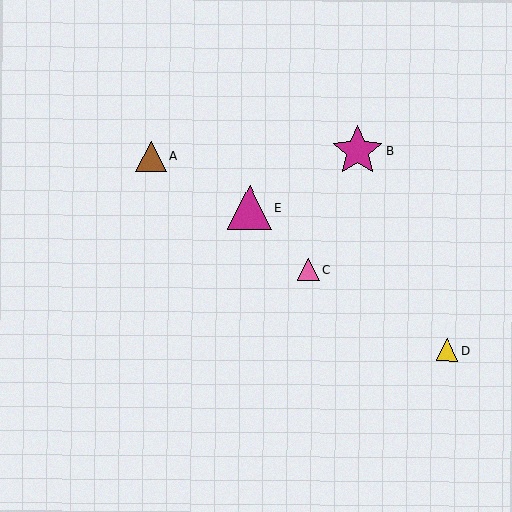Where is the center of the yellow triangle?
The center of the yellow triangle is at (447, 350).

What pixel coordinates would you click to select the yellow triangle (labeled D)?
Click at (447, 350) to select the yellow triangle D.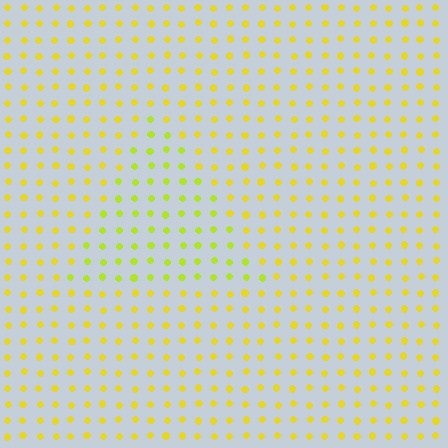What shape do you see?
I see a triangle.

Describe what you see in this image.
The image is filled with small yellow elements in a uniform arrangement. A triangle-shaped region is visible where the elements are tinted to a slightly different hue, forming a subtle color boundary.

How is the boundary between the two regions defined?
The boundary is defined purely by a slight shift in hue (about 23 degrees). Spacing, size, and orientation are identical on both sides.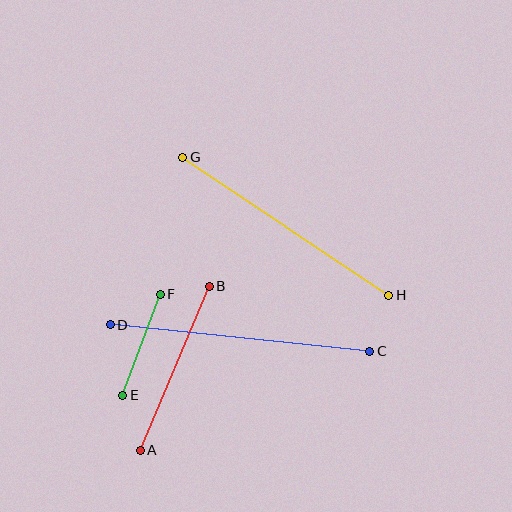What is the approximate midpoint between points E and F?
The midpoint is at approximately (141, 345) pixels.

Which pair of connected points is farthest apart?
Points C and D are farthest apart.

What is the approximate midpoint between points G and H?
The midpoint is at approximately (286, 226) pixels.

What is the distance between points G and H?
The distance is approximately 248 pixels.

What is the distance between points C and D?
The distance is approximately 261 pixels.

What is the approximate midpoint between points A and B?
The midpoint is at approximately (175, 368) pixels.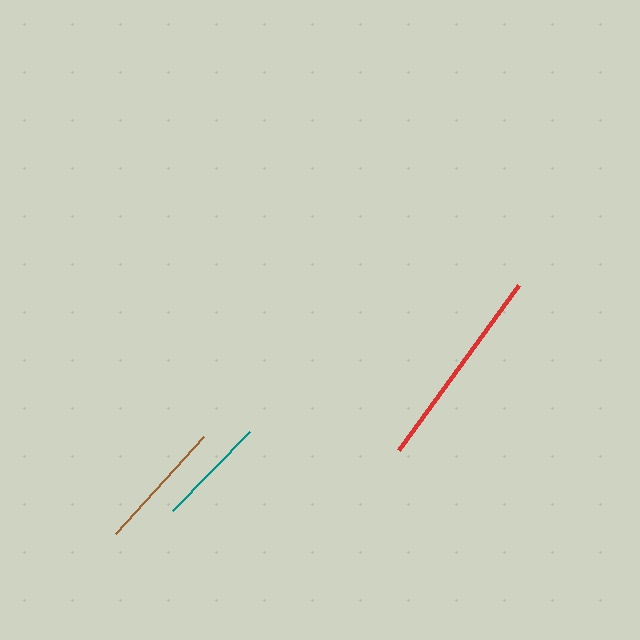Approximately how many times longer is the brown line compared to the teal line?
The brown line is approximately 1.2 times the length of the teal line.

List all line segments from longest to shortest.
From longest to shortest: red, brown, teal.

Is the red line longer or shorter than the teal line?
The red line is longer than the teal line.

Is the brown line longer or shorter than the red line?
The red line is longer than the brown line.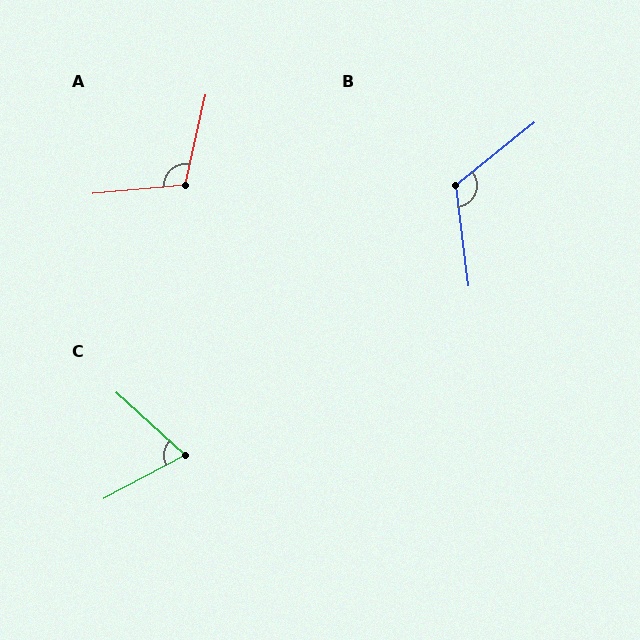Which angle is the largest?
B, at approximately 122 degrees.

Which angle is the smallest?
C, at approximately 71 degrees.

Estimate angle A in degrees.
Approximately 108 degrees.